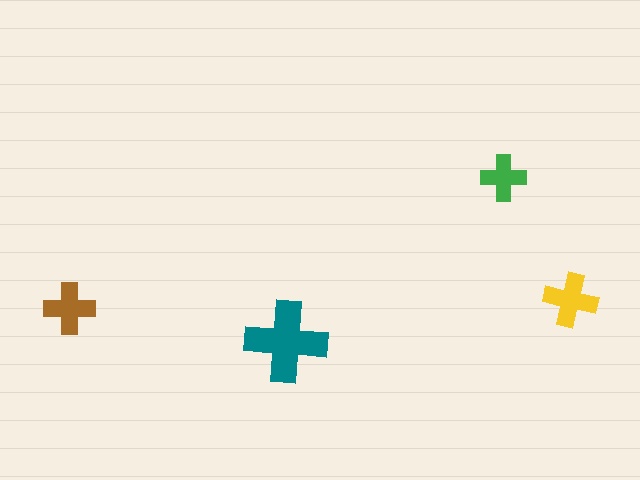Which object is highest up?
The green cross is topmost.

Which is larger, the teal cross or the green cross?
The teal one.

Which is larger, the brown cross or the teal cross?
The teal one.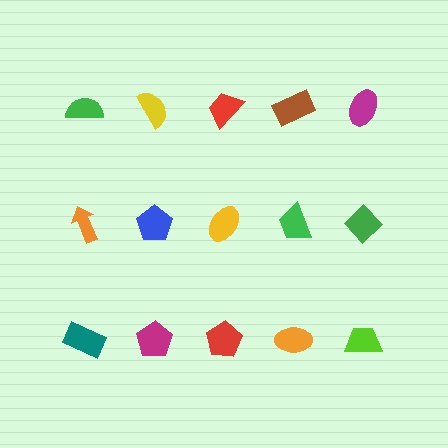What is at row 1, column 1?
A green semicircle.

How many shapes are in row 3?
5 shapes.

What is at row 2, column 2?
A blue pentagon.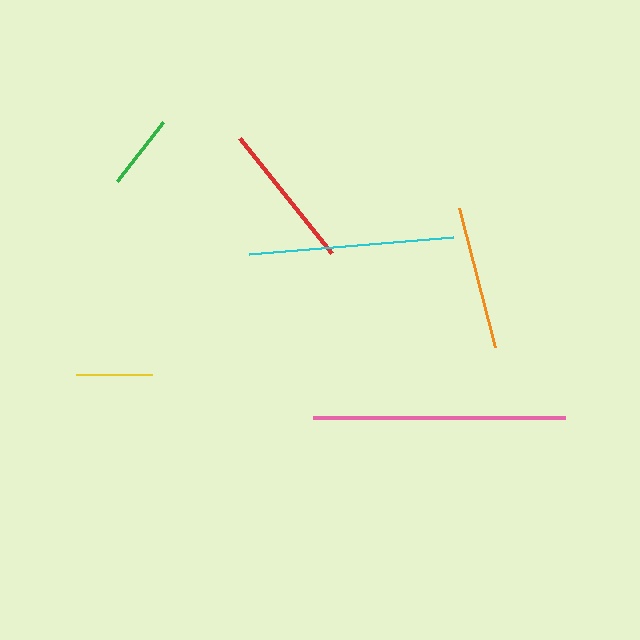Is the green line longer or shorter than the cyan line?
The cyan line is longer than the green line.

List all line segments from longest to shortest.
From longest to shortest: pink, cyan, red, orange, yellow, green.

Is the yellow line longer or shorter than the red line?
The red line is longer than the yellow line.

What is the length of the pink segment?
The pink segment is approximately 252 pixels long.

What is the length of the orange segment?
The orange segment is approximately 144 pixels long.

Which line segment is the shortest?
The green line is the shortest at approximately 76 pixels.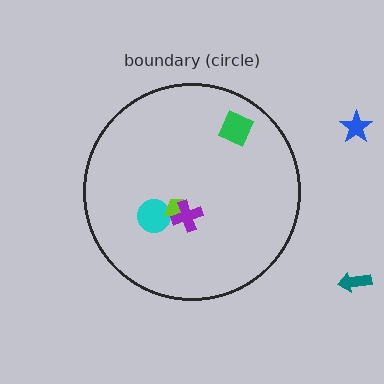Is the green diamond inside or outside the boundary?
Inside.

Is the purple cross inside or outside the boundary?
Inside.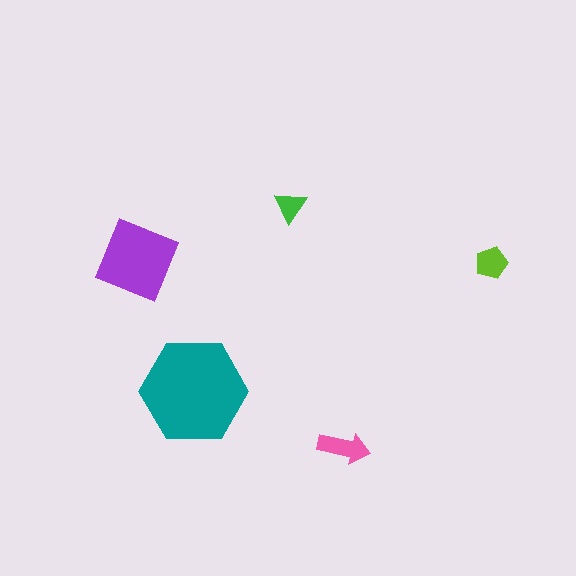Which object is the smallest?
The green triangle.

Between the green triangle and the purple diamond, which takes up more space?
The purple diamond.